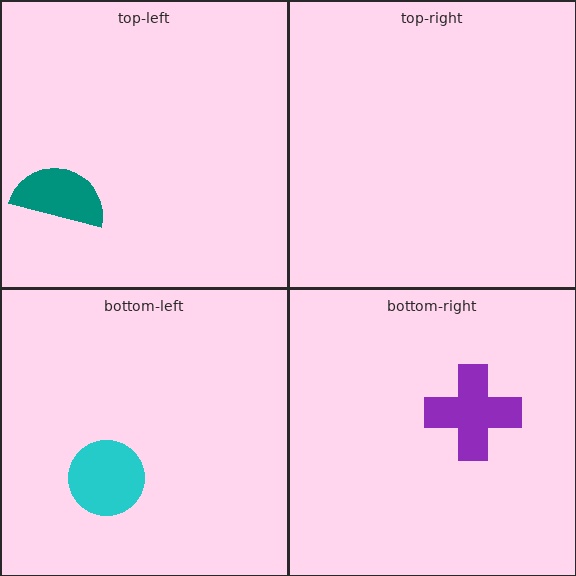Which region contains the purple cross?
The bottom-right region.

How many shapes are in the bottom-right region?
1.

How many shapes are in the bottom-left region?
1.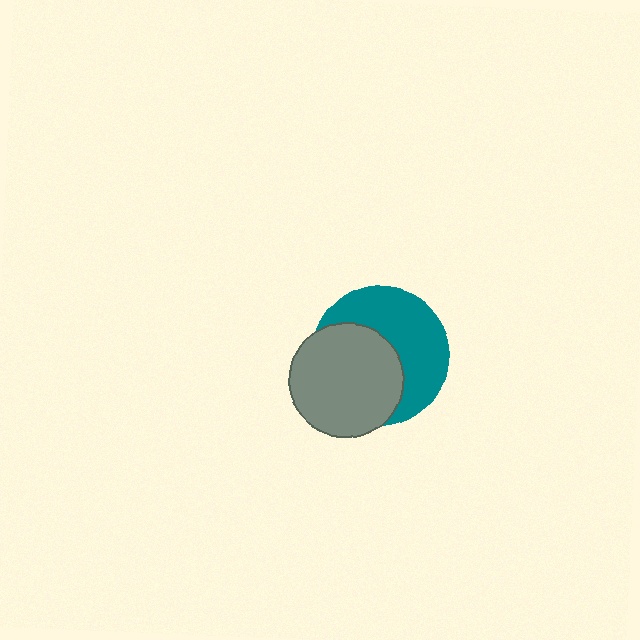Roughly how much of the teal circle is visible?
About half of it is visible (roughly 51%).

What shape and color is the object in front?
The object in front is a gray circle.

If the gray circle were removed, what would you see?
You would see the complete teal circle.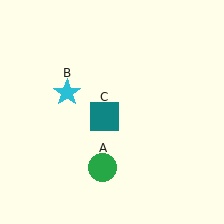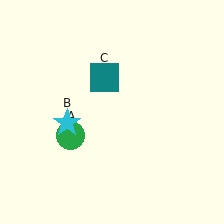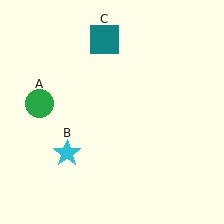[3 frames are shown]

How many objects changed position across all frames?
3 objects changed position: green circle (object A), cyan star (object B), teal square (object C).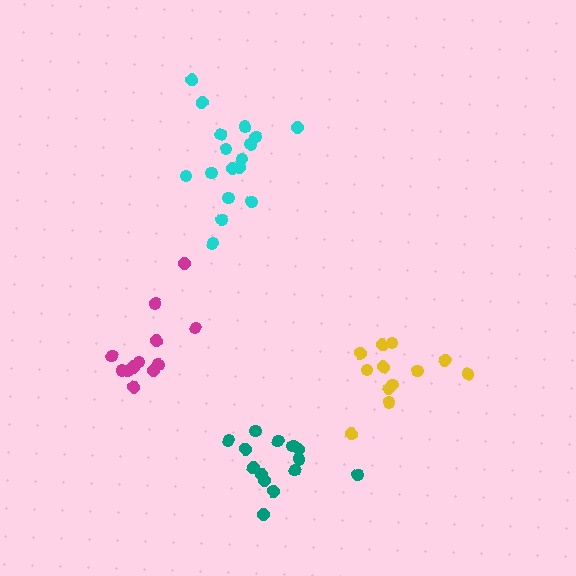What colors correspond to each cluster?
The clusters are colored: magenta, yellow, cyan, teal.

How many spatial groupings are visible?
There are 4 spatial groupings.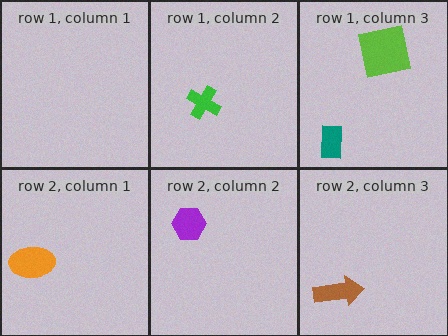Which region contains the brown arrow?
The row 2, column 3 region.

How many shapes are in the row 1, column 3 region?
2.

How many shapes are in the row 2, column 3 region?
1.